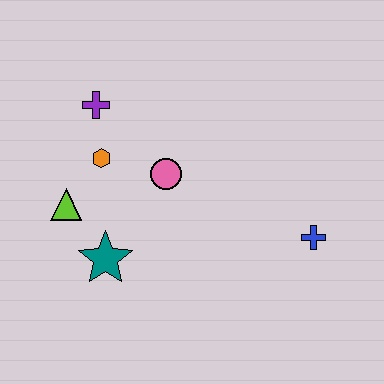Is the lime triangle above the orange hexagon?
No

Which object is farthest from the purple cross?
The blue cross is farthest from the purple cross.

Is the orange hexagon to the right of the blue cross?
No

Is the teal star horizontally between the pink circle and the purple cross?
Yes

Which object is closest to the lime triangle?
The orange hexagon is closest to the lime triangle.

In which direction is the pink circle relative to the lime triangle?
The pink circle is to the right of the lime triangle.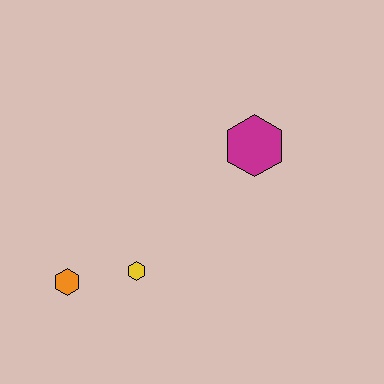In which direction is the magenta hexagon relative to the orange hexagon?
The magenta hexagon is to the right of the orange hexagon.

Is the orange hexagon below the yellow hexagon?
Yes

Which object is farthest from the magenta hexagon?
The orange hexagon is farthest from the magenta hexagon.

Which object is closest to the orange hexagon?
The yellow hexagon is closest to the orange hexagon.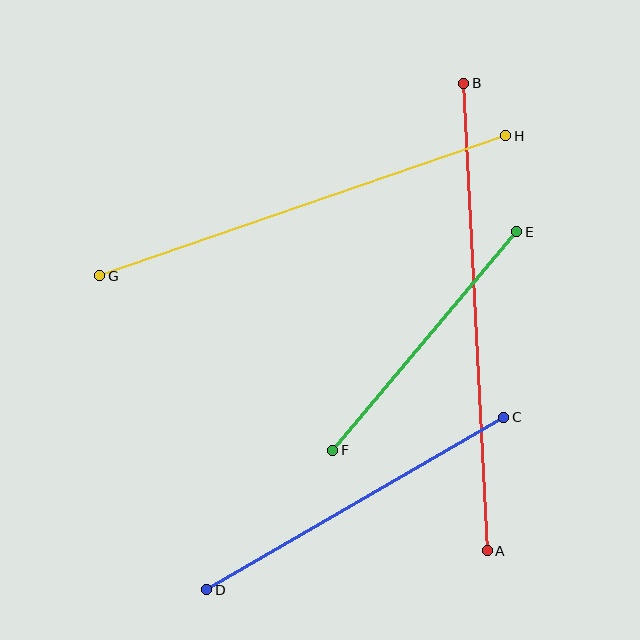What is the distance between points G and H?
The distance is approximately 429 pixels.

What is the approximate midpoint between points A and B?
The midpoint is at approximately (475, 317) pixels.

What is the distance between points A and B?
The distance is approximately 468 pixels.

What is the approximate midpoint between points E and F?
The midpoint is at approximately (425, 341) pixels.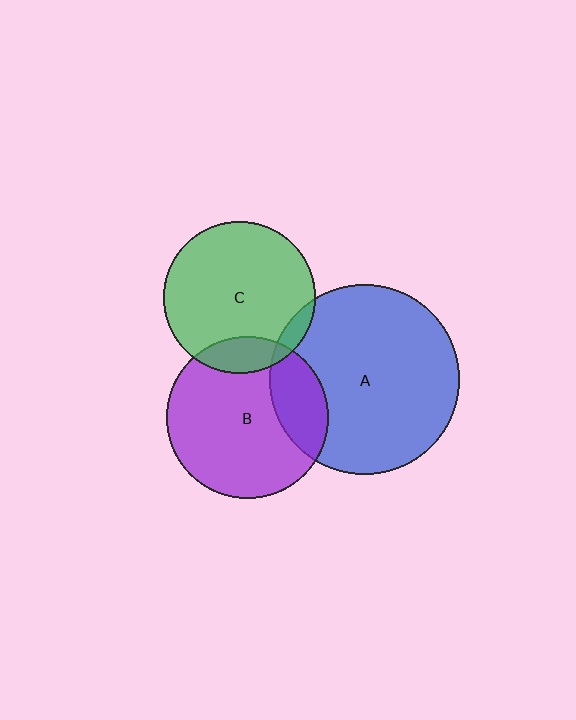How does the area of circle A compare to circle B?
Approximately 1.4 times.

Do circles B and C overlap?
Yes.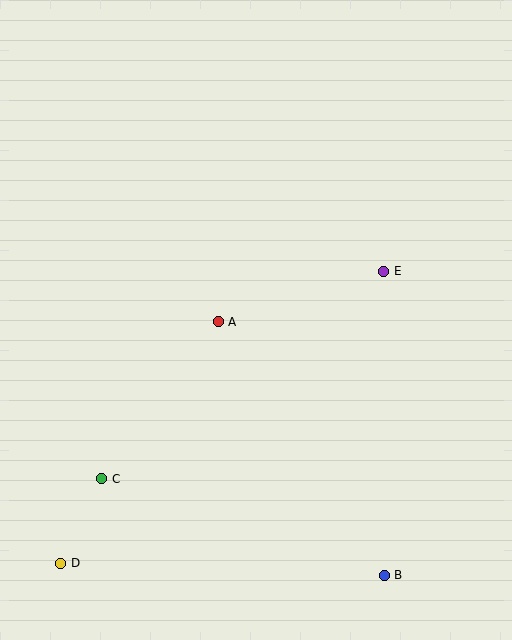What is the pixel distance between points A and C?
The distance between A and C is 196 pixels.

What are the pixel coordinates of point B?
Point B is at (384, 575).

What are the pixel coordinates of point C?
Point C is at (102, 479).